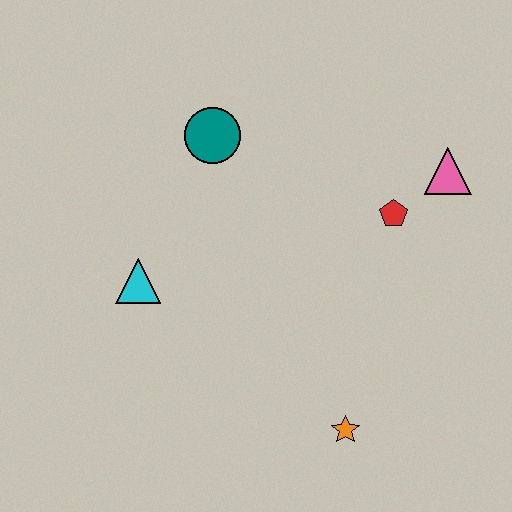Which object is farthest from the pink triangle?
The cyan triangle is farthest from the pink triangle.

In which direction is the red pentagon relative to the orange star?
The red pentagon is above the orange star.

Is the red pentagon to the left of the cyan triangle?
No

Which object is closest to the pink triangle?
The red pentagon is closest to the pink triangle.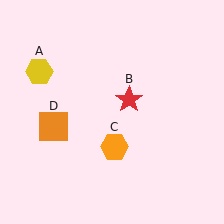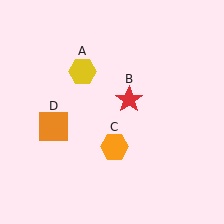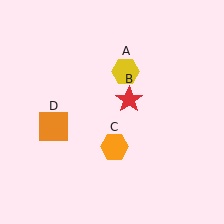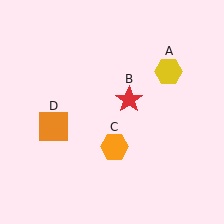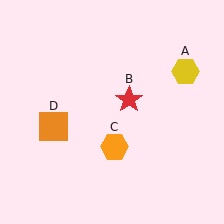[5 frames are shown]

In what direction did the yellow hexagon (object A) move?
The yellow hexagon (object A) moved right.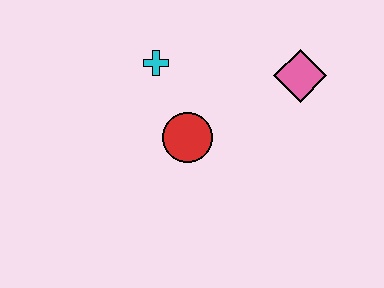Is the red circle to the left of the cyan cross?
No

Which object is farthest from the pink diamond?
The cyan cross is farthest from the pink diamond.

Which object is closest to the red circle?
The cyan cross is closest to the red circle.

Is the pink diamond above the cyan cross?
No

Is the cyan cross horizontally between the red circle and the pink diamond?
No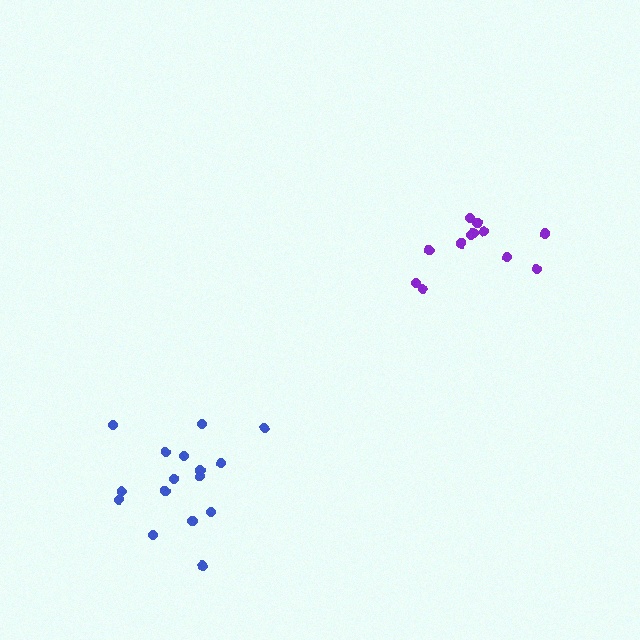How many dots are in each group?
Group 1: 12 dots, Group 2: 16 dots (28 total).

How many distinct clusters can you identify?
There are 2 distinct clusters.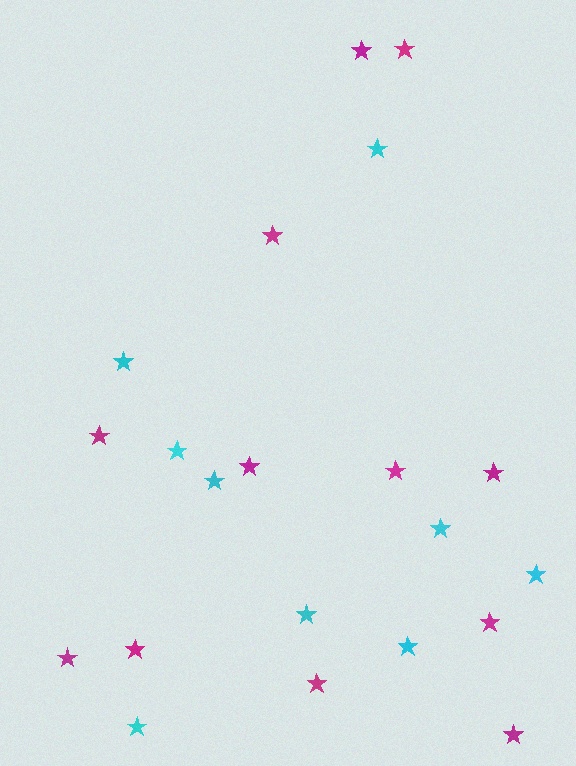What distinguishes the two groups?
There are 2 groups: one group of magenta stars (12) and one group of cyan stars (9).